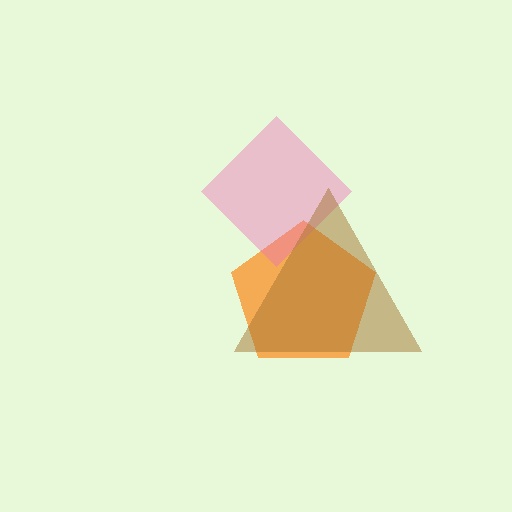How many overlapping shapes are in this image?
There are 3 overlapping shapes in the image.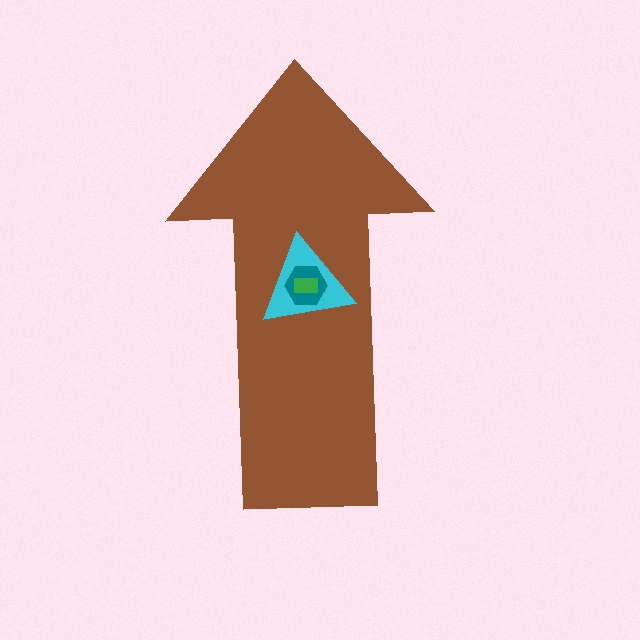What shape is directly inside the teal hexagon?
The green rectangle.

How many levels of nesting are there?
4.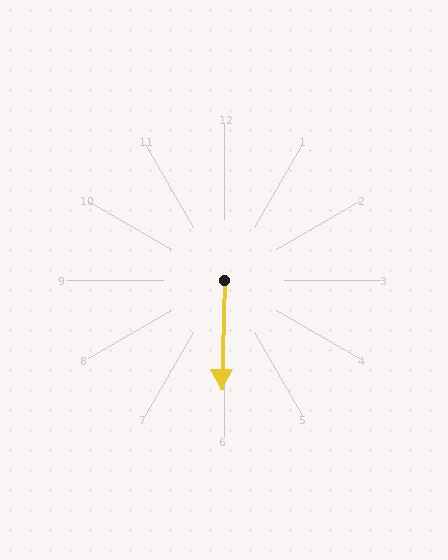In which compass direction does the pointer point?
South.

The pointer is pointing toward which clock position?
Roughly 6 o'clock.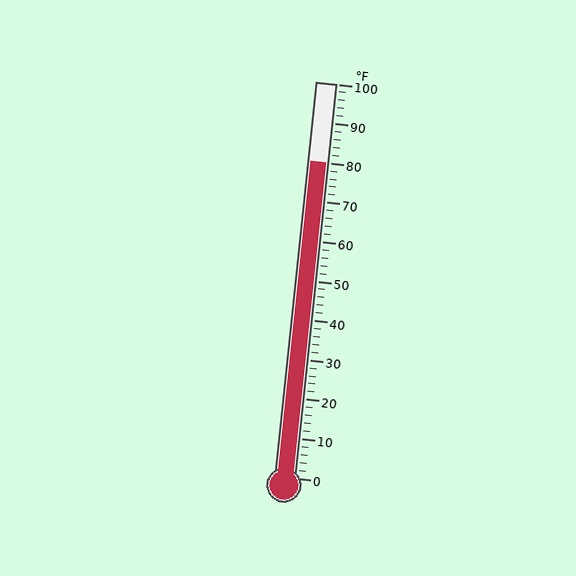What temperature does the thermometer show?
The thermometer shows approximately 80°F.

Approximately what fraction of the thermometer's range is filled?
The thermometer is filled to approximately 80% of its range.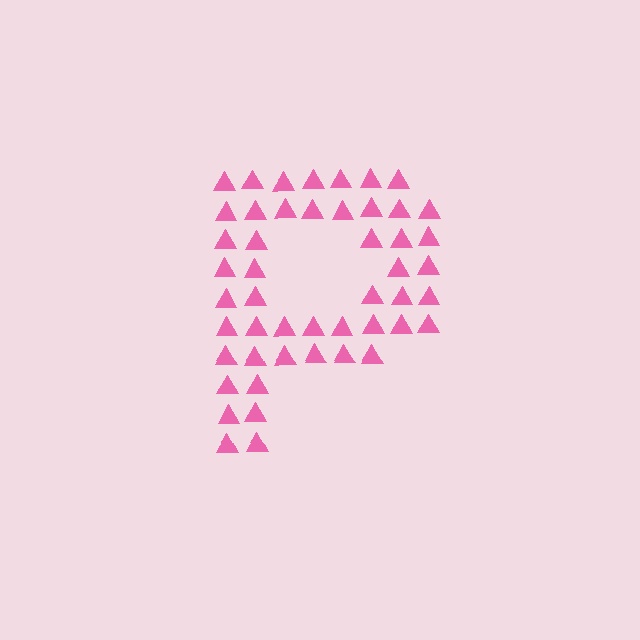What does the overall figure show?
The overall figure shows the letter P.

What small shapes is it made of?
It is made of small triangles.